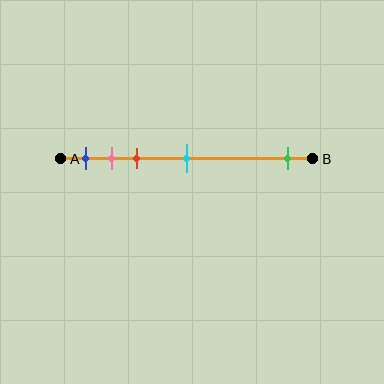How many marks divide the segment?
There are 5 marks dividing the segment.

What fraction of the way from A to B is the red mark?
The red mark is approximately 30% (0.3) of the way from A to B.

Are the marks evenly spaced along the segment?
No, the marks are not evenly spaced.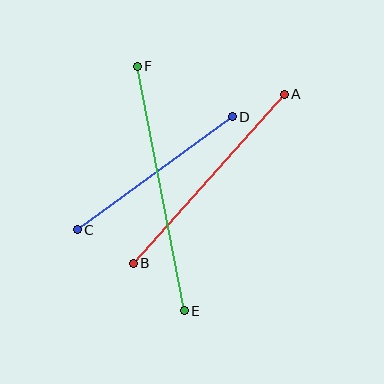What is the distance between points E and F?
The distance is approximately 249 pixels.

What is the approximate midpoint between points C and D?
The midpoint is at approximately (155, 173) pixels.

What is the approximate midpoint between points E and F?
The midpoint is at approximately (161, 188) pixels.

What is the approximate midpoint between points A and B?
The midpoint is at approximately (209, 179) pixels.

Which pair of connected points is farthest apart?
Points E and F are farthest apart.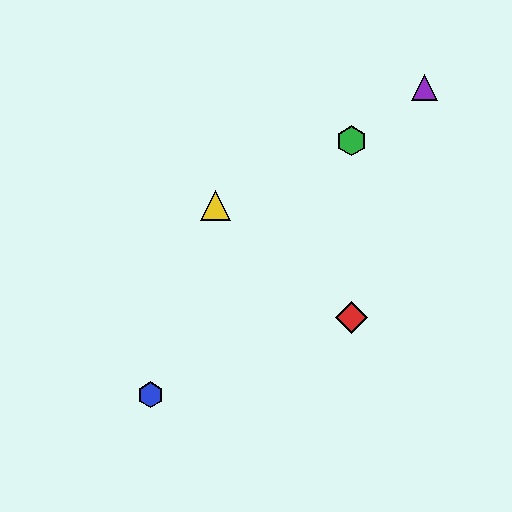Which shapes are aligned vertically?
The red diamond, the green hexagon are aligned vertically.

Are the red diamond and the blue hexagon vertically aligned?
No, the red diamond is at x≈351 and the blue hexagon is at x≈150.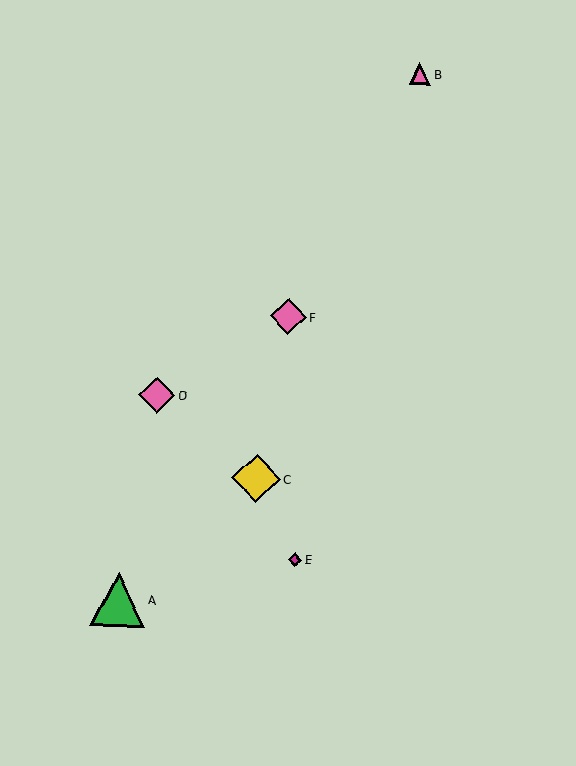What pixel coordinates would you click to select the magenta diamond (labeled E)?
Click at (295, 560) to select the magenta diamond E.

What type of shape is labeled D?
Shape D is a pink diamond.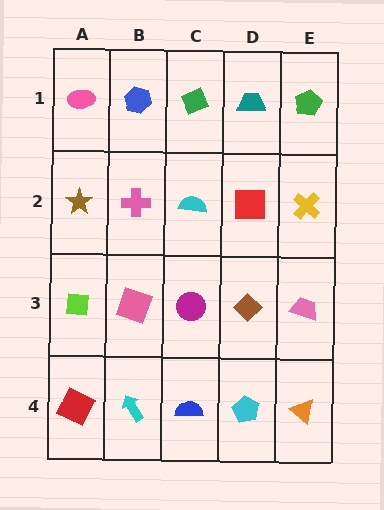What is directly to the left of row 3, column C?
A pink square.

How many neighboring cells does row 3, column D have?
4.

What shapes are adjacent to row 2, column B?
A blue hexagon (row 1, column B), a pink square (row 3, column B), a brown star (row 2, column A), a cyan semicircle (row 2, column C).